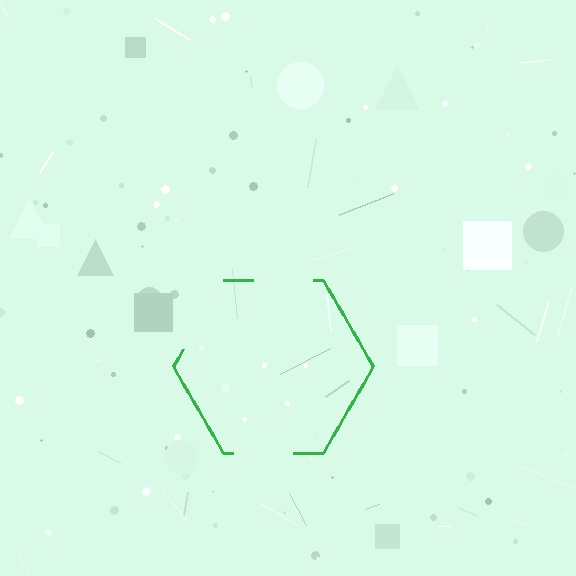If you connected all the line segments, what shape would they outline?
They would outline a hexagon.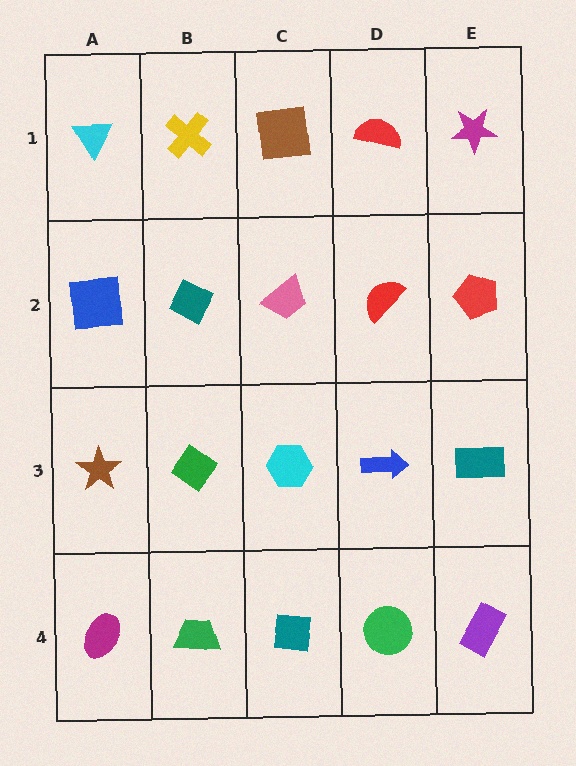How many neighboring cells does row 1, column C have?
3.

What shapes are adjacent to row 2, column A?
A cyan triangle (row 1, column A), a brown star (row 3, column A), a teal diamond (row 2, column B).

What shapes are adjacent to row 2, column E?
A magenta star (row 1, column E), a teal rectangle (row 3, column E), a red semicircle (row 2, column D).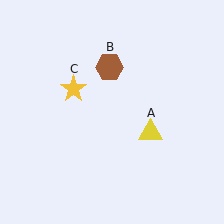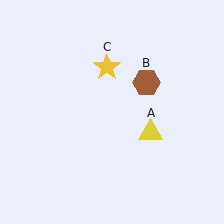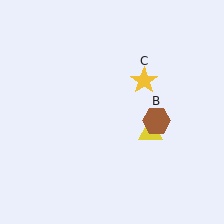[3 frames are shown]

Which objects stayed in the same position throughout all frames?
Yellow triangle (object A) remained stationary.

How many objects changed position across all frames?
2 objects changed position: brown hexagon (object B), yellow star (object C).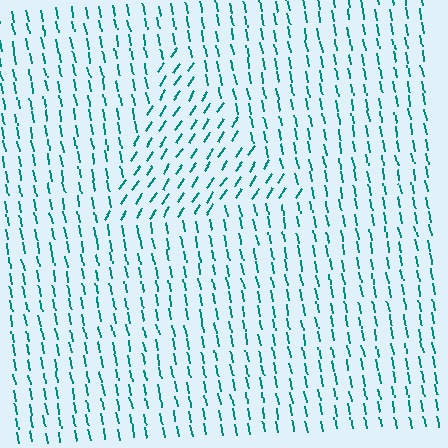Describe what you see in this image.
The image is filled with small teal line segments. A triangle region in the image has lines oriented differently from the surrounding lines, creating a visible texture boundary.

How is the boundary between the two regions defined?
The boundary is defined purely by a change in line orientation (approximately 45 degrees difference). All lines are the same color and thickness.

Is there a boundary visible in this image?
Yes, there is a texture boundary formed by a change in line orientation.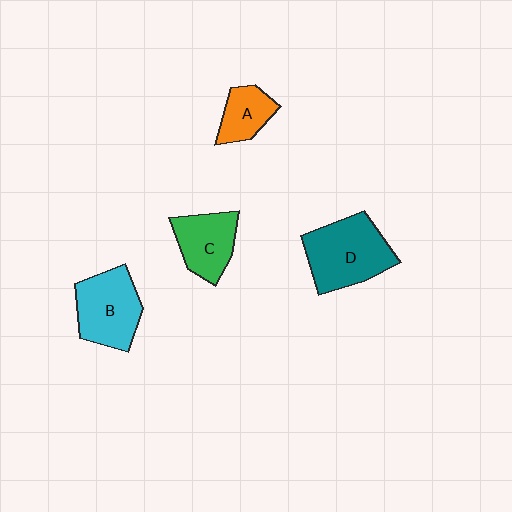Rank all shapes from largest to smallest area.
From largest to smallest: D (teal), B (cyan), C (green), A (orange).